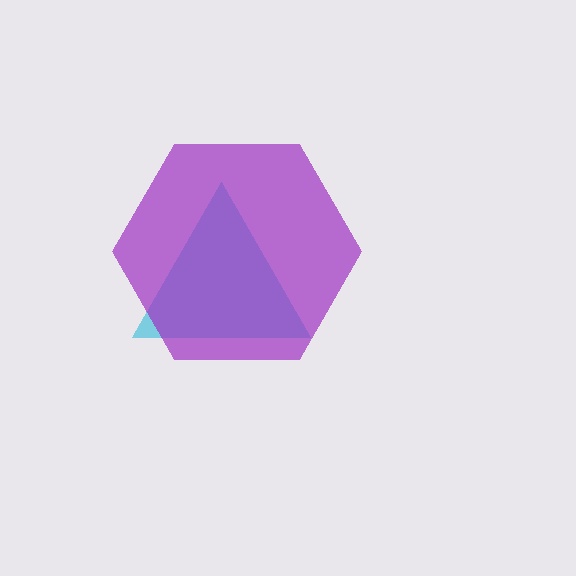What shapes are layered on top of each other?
The layered shapes are: a cyan triangle, a purple hexagon.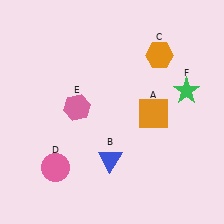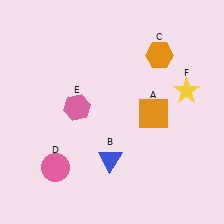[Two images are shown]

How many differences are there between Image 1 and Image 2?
There is 1 difference between the two images.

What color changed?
The star (F) changed from green in Image 1 to yellow in Image 2.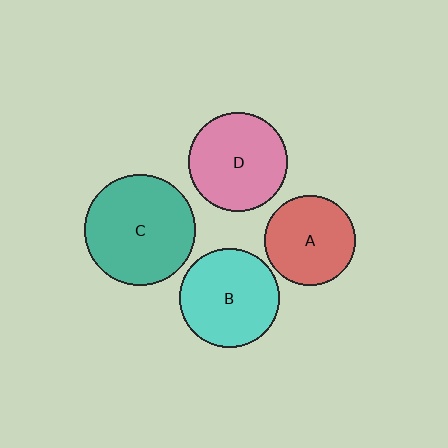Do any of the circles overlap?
No, none of the circles overlap.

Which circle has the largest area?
Circle C (teal).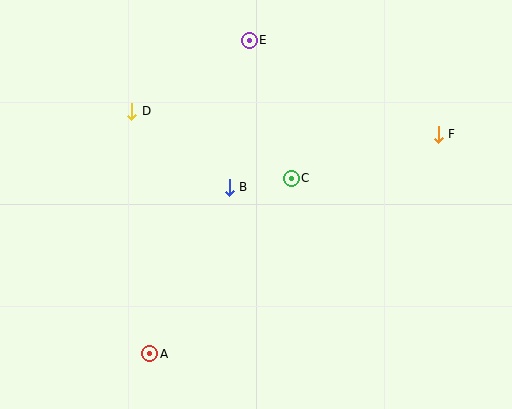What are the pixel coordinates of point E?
Point E is at (249, 40).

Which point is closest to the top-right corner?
Point F is closest to the top-right corner.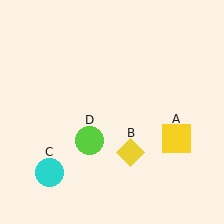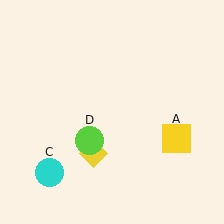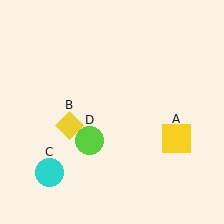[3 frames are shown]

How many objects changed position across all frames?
1 object changed position: yellow diamond (object B).